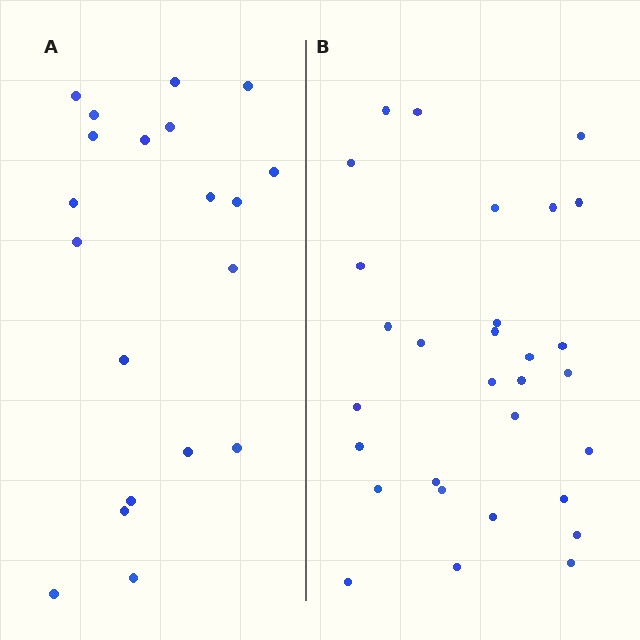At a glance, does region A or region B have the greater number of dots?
Region B (the right region) has more dots.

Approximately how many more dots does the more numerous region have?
Region B has roughly 10 or so more dots than region A.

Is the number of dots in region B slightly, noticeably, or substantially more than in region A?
Region B has substantially more. The ratio is roughly 1.5 to 1.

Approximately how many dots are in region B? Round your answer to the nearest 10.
About 30 dots.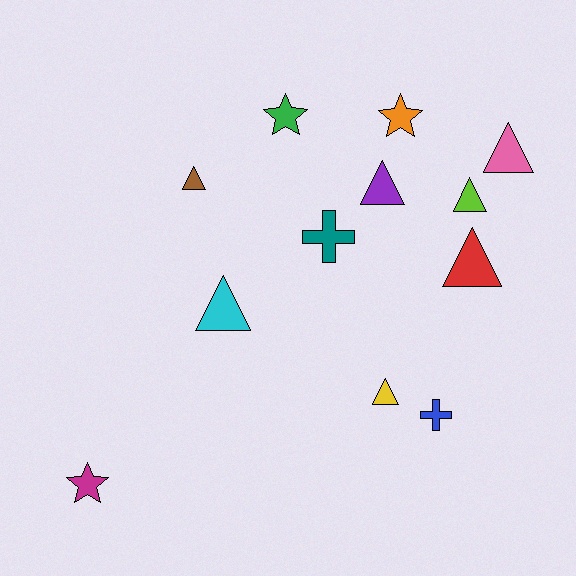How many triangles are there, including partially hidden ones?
There are 7 triangles.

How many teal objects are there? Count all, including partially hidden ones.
There is 1 teal object.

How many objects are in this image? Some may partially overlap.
There are 12 objects.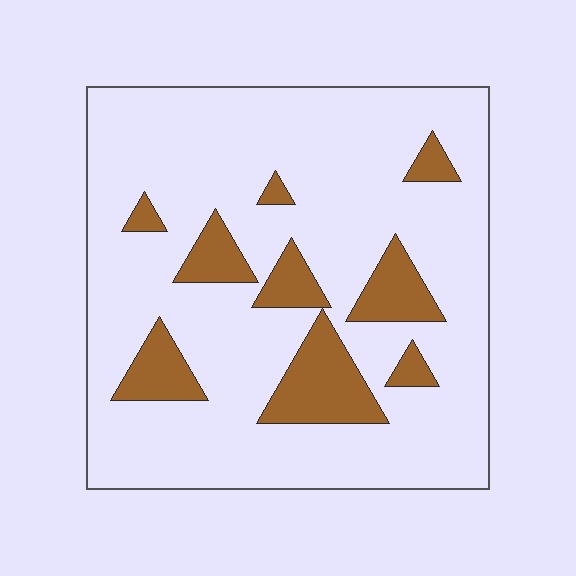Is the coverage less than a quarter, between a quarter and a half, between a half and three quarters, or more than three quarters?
Less than a quarter.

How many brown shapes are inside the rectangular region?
9.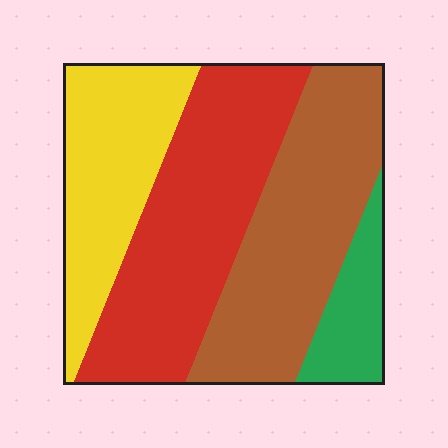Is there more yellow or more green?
Yellow.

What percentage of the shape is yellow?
Yellow takes up about one quarter (1/4) of the shape.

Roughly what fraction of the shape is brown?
Brown covers about 30% of the shape.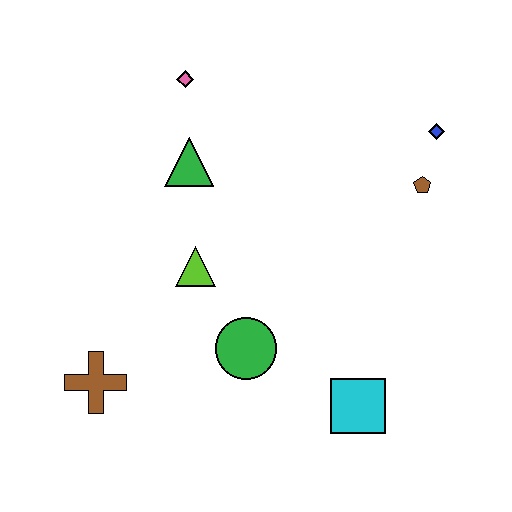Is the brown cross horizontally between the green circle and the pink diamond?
No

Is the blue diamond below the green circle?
No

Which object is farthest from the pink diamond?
The cyan square is farthest from the pink diamond.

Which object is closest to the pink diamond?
The green triangle is closest to the pink diamond.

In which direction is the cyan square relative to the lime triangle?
The cyan square is to the right of the lime triangle.